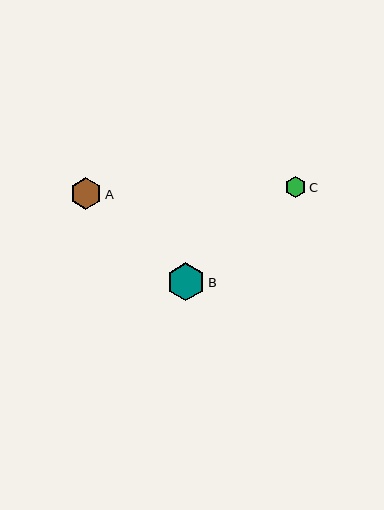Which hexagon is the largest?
Hexagon B is the largest with a size of approximately 38 pixels.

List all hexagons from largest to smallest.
From largest to smallest: B, A, C.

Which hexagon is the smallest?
Hexagon C is the smallest with a size of approximately 21 pixels.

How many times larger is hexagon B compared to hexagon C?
Hexagon B is approximately 1.8 times the size of hexagon C.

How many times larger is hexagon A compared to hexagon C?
Hexagon A is approximately 1.5 times the size of hexagon C.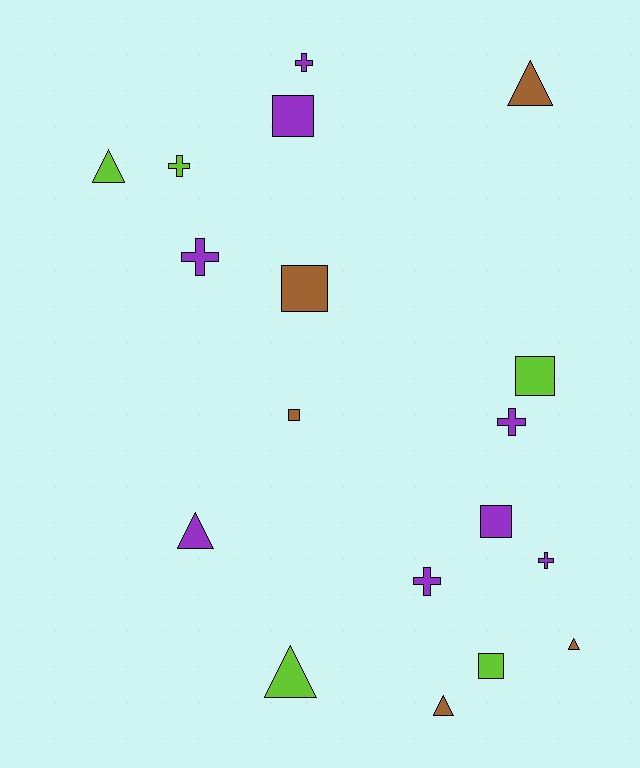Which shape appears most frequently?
Square, with 6 objects.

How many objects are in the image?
There are 18 objects.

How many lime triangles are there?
There are 2 lime triangles.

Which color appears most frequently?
Purple, with 8 objects.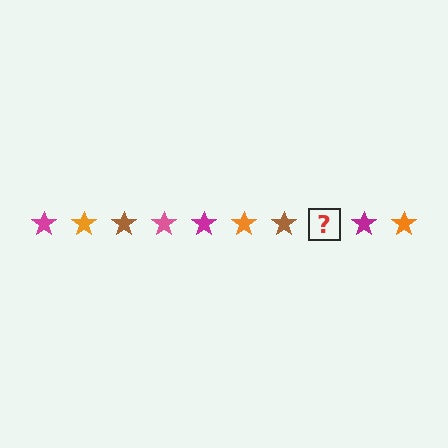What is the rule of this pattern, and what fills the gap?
The rule is that the pattern cycles through magenta, orange, brown, pink stars. The gap should be filled with a pink star.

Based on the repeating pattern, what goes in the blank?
The blank should be a pink star.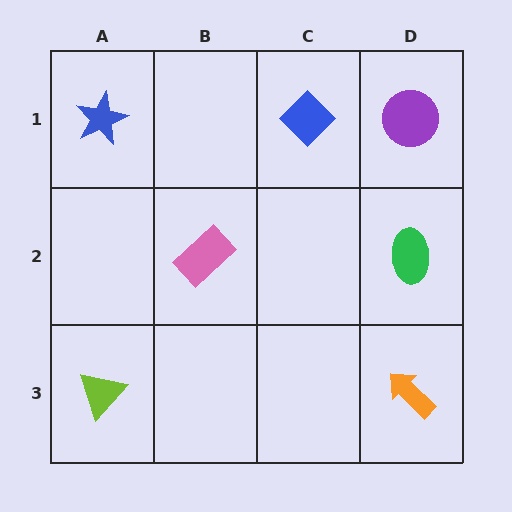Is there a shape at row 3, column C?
No, that cell is empty.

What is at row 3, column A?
A lime triangle.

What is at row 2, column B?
A pink rectangle.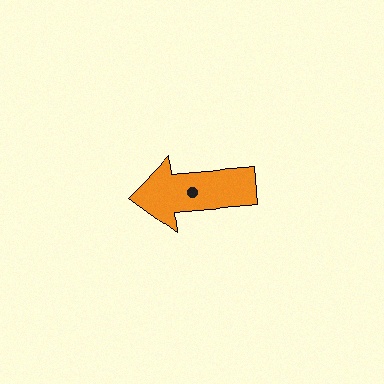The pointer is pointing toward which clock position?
Roughly 9 o'clock.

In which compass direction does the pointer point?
West.